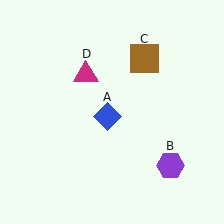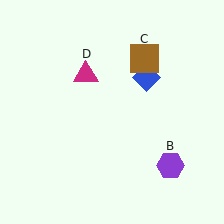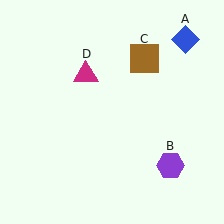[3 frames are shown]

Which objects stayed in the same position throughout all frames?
Purple hexagon (object B) and brown square (object C) and magenta triangle (object D) remained stationary.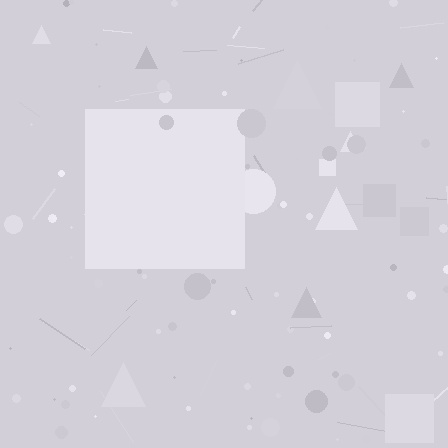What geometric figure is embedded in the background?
A square is embedded in the background.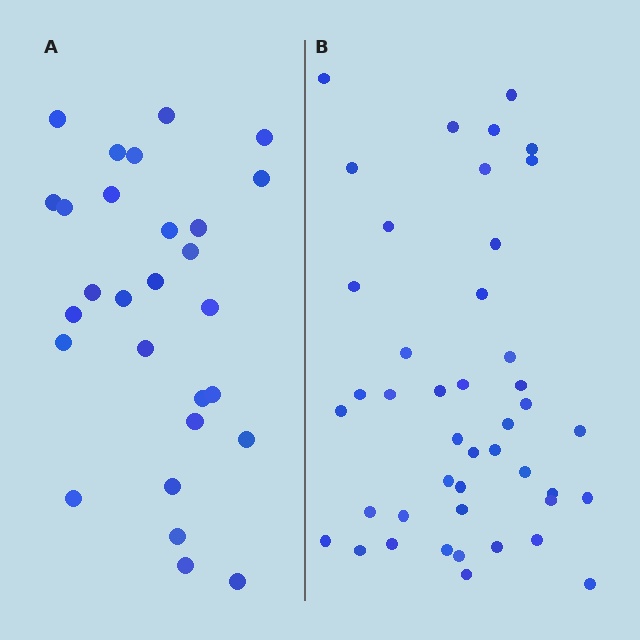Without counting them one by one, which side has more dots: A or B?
Region B (the right region) has more dots.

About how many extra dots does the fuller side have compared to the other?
Region B has approximately 15 more dots than region A.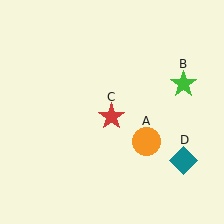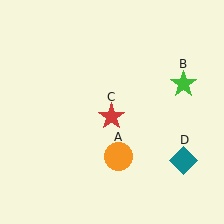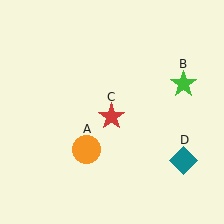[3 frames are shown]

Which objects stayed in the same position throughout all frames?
Green star (object B) and red star (object C) and teal diamond (object D) remained stationary.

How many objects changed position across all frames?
1 object changed position: orange circle (object A).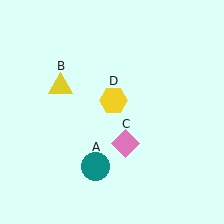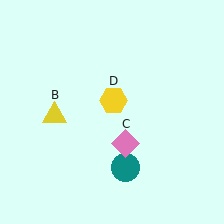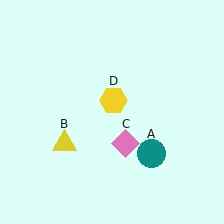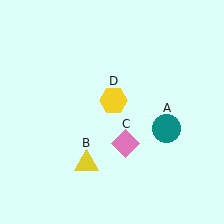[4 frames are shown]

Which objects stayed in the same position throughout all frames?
Pink diamond (object C) and yellow hexagon (object D) remained stationary.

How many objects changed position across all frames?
2 objects changed position: teal circle (object A), yellow triangle (object B).